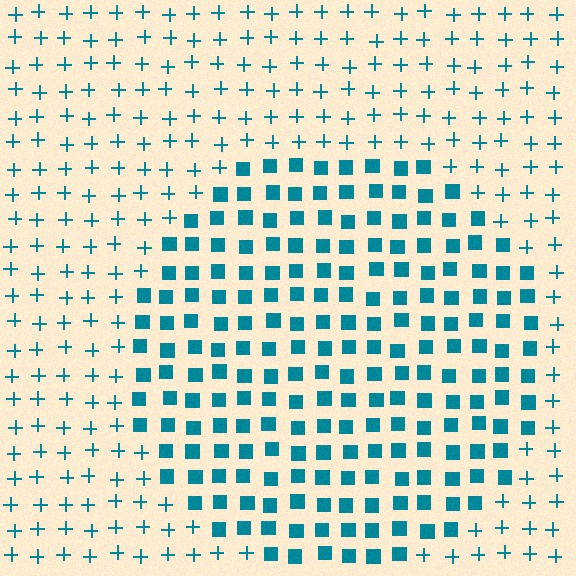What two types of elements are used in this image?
The image uses squares inside the circle region and plus signs outside it.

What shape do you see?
I see a circle.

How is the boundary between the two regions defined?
The boundary is defined by a change in element shape: squares inside vs. plus signs outside. All elements share the same color and spacing.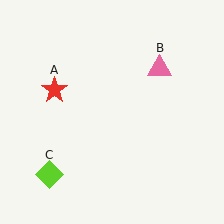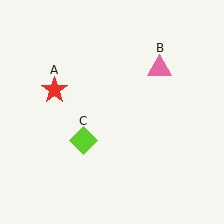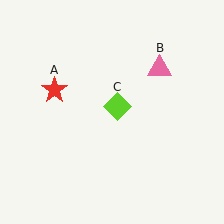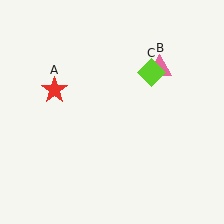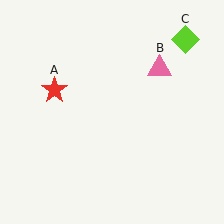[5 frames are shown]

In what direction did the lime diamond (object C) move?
The lime diamond (object C) moved up and to the right.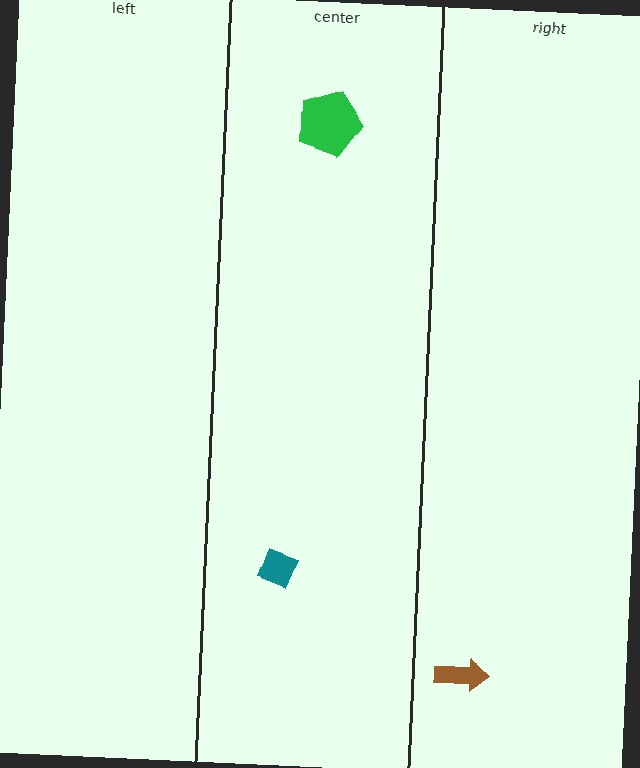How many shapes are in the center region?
2.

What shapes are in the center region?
The teal diamond, the green pentagon.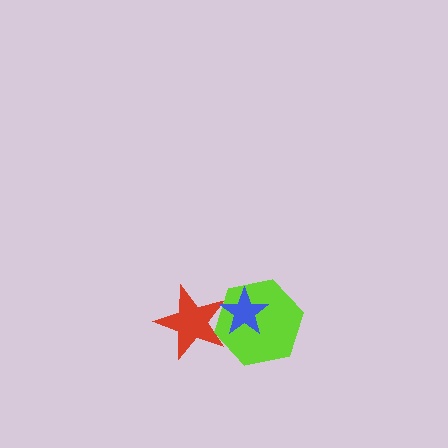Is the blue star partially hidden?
No, no other shape covers it.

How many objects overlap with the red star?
2 objects overlap with the red star.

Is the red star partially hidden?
Yes, it is partially covered by another shape.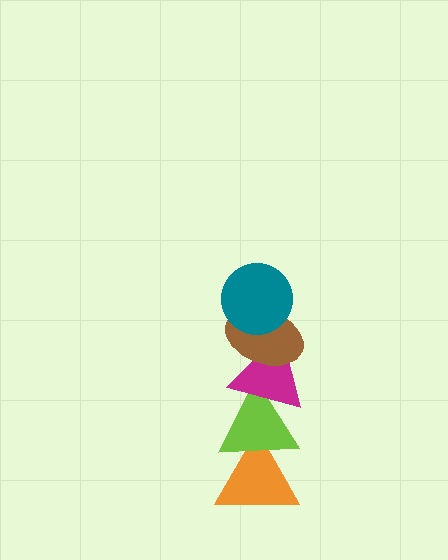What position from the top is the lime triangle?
The lime triangle is 4th from the top.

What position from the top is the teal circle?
The teal circle is 1st from the top.